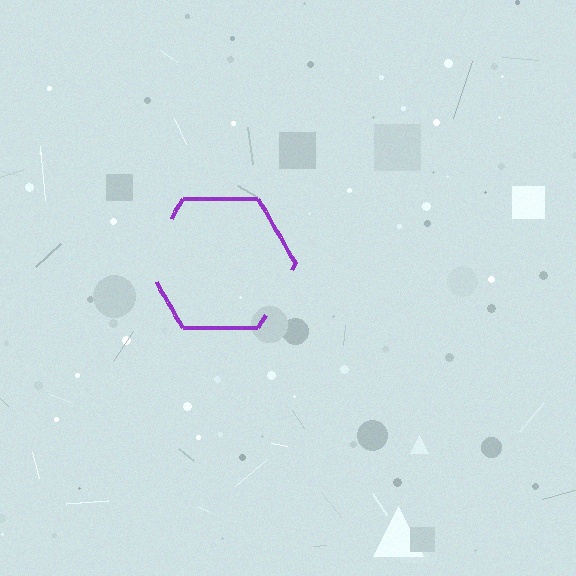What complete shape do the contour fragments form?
The contour fragments form a hexagon.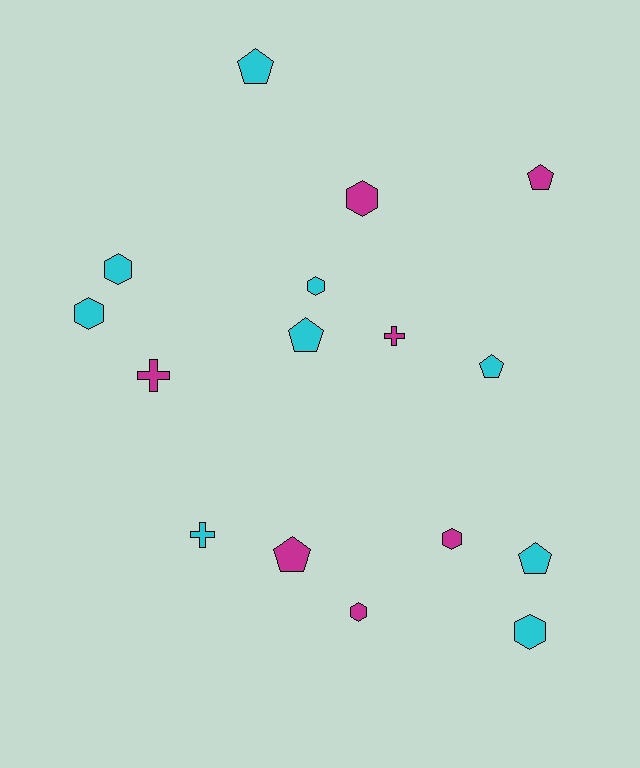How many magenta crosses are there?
There are 2 magenta crosses.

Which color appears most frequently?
Cyan, with 9 objects.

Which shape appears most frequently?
Hexagon, with 7 objects.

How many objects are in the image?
There are 16 objects.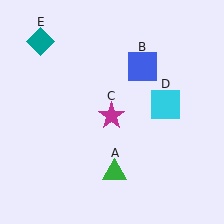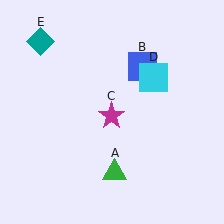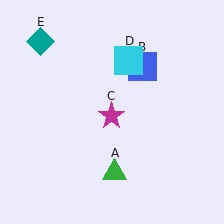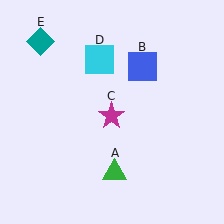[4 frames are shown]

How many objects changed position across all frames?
1 object changed position: cyan square (object D).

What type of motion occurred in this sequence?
The cyan square (object D) rotated counterclockwise around the center of the scene.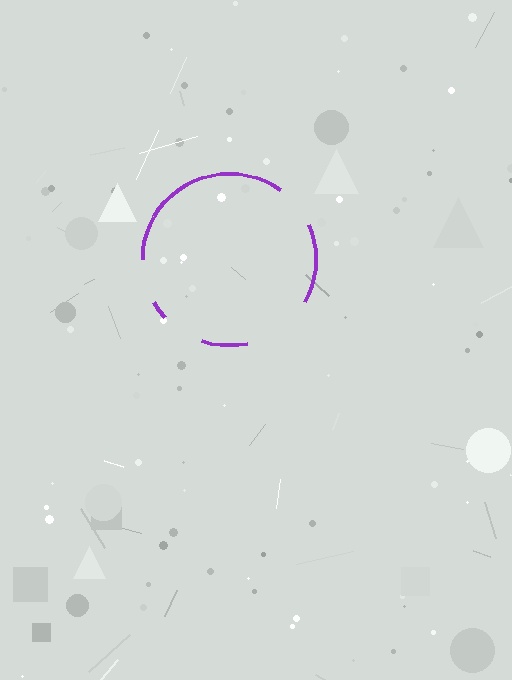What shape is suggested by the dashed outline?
The dashed outline suggests a circle.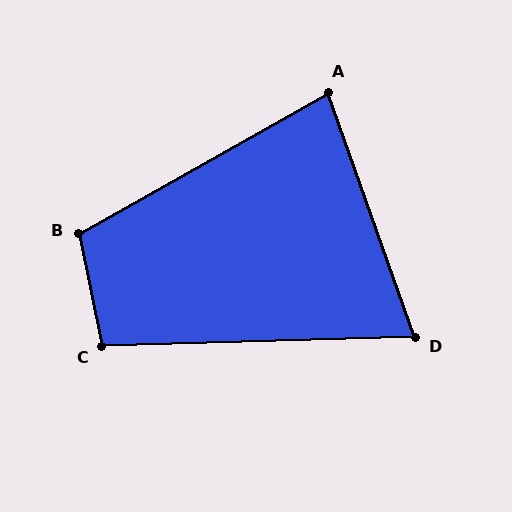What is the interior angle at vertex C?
Approximately 100 degrees (obtuse).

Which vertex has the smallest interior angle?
D, at approximately 72 degrees.